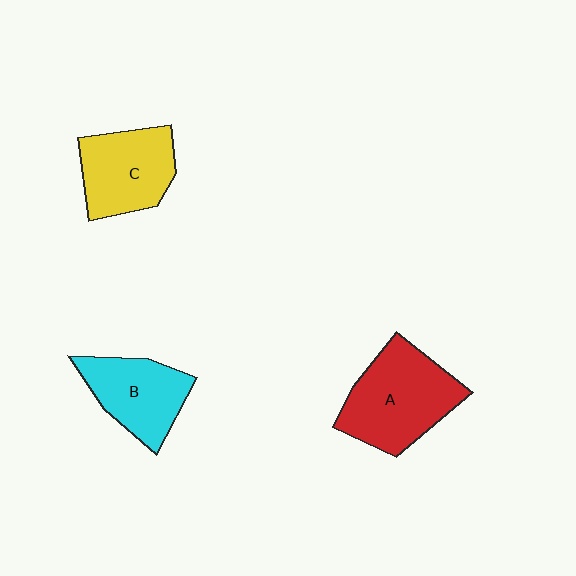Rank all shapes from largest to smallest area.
From largest to smallest: A (red), C (yellow), B (cyan).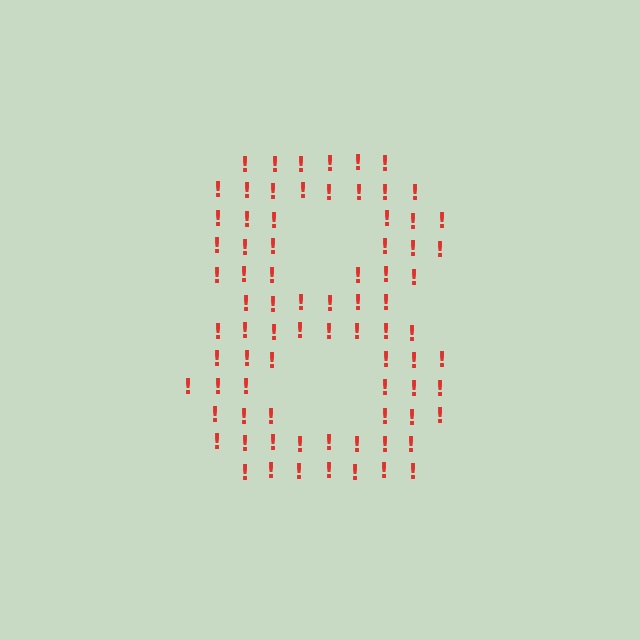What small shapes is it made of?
It is made of small exclamation marks.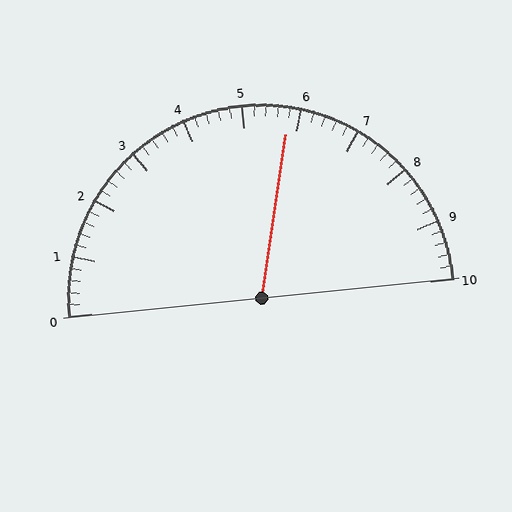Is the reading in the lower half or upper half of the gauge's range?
The reading is in the upper half of the range (0 to 10).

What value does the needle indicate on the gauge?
The needle indicates approximately 5.8.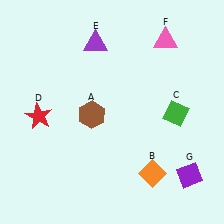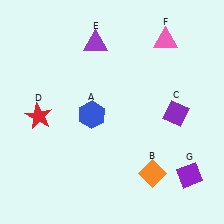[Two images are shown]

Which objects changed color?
A changed from brown to blue. C changed from green to purple.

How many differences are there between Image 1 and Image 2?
There are 2 differences between the two images.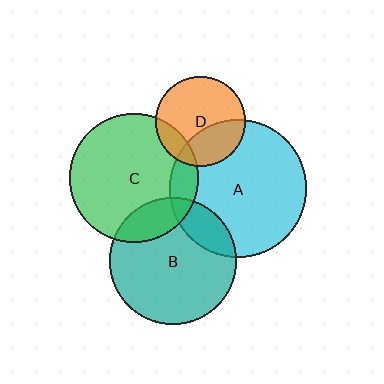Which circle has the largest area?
Circle A (cyan).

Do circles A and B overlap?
Yes.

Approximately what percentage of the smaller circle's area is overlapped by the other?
Approximately 15%.